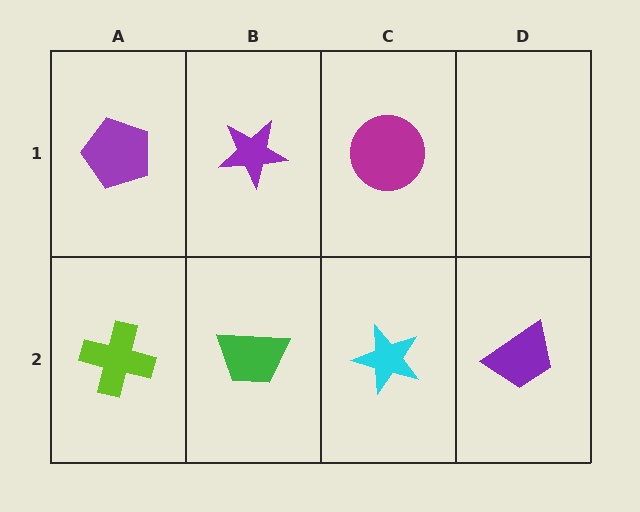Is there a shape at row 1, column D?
No, that cell is empty.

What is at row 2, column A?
A lime cross.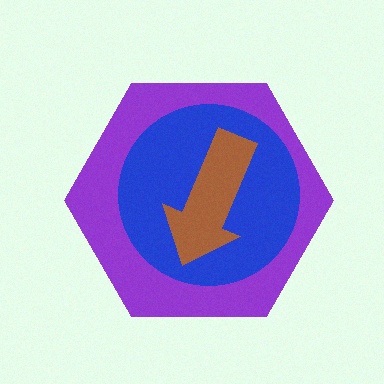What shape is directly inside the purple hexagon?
The blue circle.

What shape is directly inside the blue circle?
The brown arrow.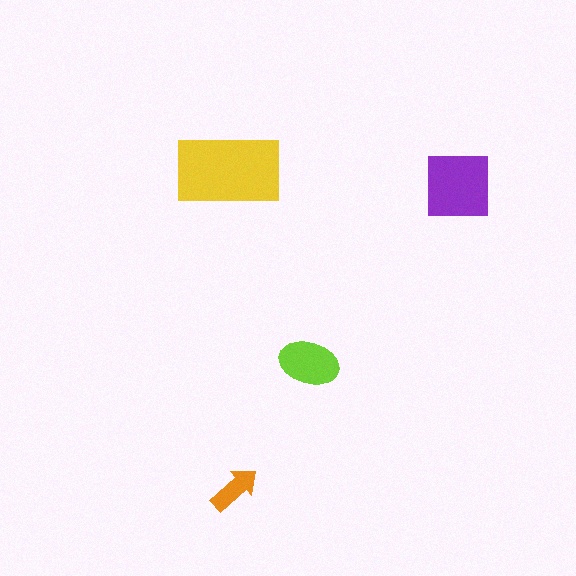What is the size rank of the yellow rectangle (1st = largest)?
1st.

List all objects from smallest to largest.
The orange arrow, the lime ellipse, the purple square, the yellow rectangle.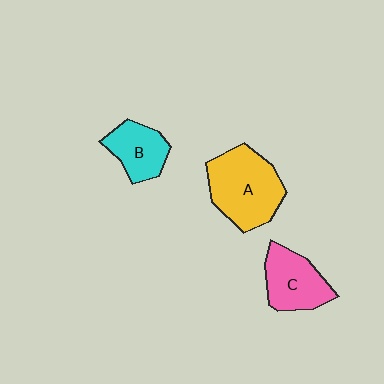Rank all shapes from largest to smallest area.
From largest to smallest: A (yellow), C (pink), B (cyan).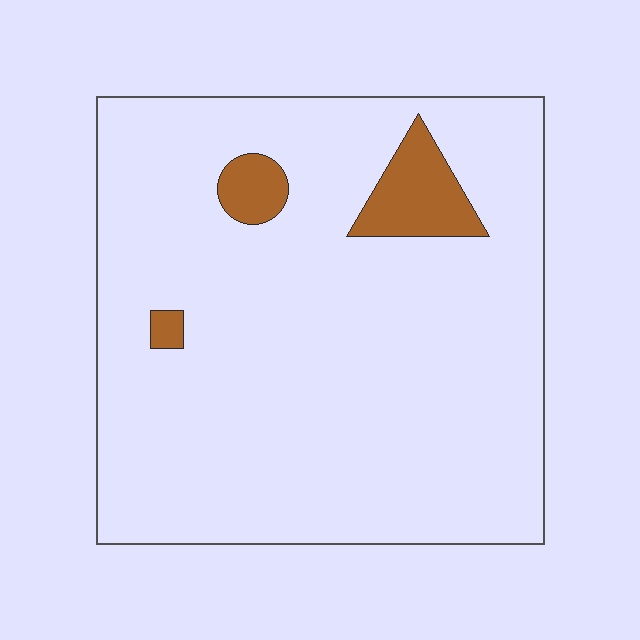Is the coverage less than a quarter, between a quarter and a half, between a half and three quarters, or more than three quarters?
Less than a quarter.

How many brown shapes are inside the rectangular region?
3.